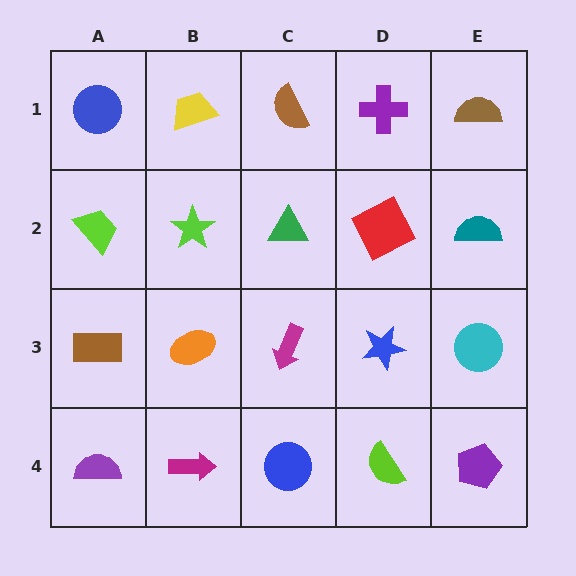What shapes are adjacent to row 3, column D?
A red square (row 2, column D), a lime semicircle (row 4, column D), a magenta arrow (row 3, column C), a cyan circle (row 3, column E).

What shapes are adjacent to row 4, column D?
A blue star (row 3, column D), a blue circle (row 4, column C), a purple pentagon (row 4, column E).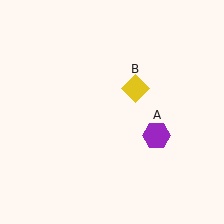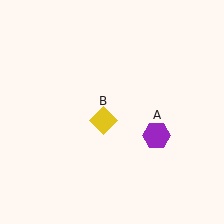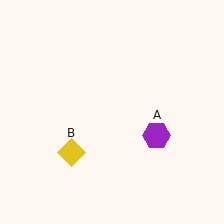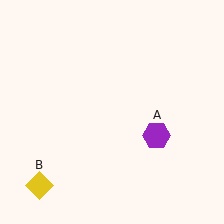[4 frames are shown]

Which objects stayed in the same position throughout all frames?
Purple hexagon (object A) remained stationary.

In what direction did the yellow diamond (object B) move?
The yellow diamond (object B) moved down and to the left.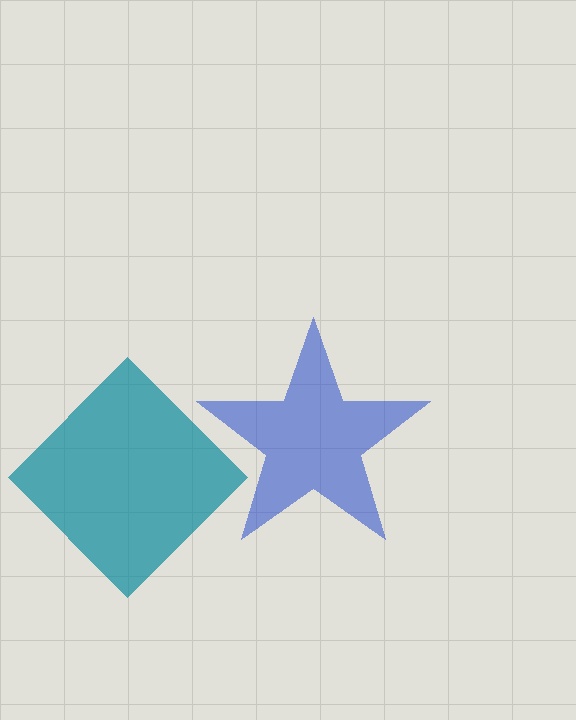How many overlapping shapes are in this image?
There are 2 overlapping shapes in the image.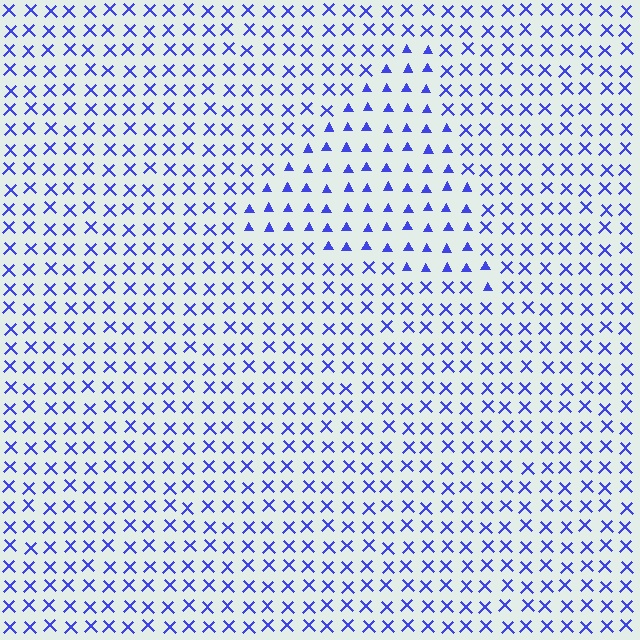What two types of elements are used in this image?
The image uses triangles inside the triangle region and X marks outside it.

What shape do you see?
I see a triangle.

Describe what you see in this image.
The image is filled with small blue elements arranged in a uniform grid. A triangle-shaped region contains triangles, while the surrounding area contains X marks. The boundary is defined purely by the change in element shape.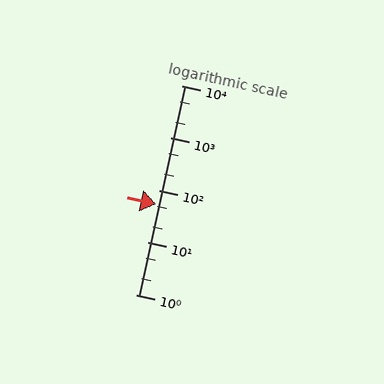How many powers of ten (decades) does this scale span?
The scale spans 4 decades, from 1 to 10000.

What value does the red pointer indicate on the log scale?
The pointer indicates approximately 53.